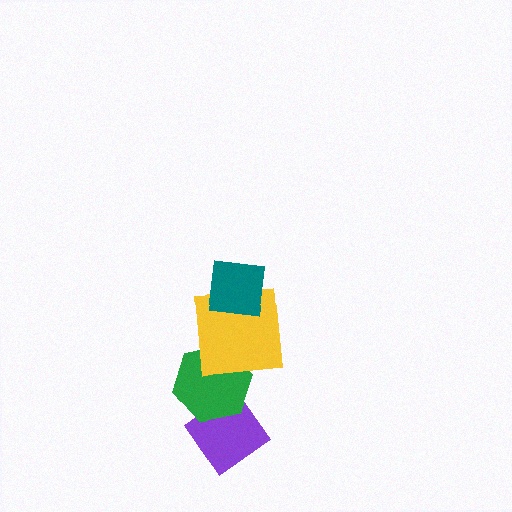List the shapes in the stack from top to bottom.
From top to bottom: the teal square, the yellow square, the green hexagon, the purple diamond.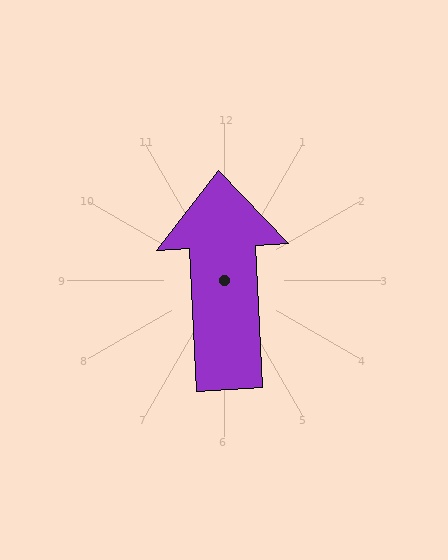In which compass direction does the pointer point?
North.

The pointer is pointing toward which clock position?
Roughly 12 o'clock.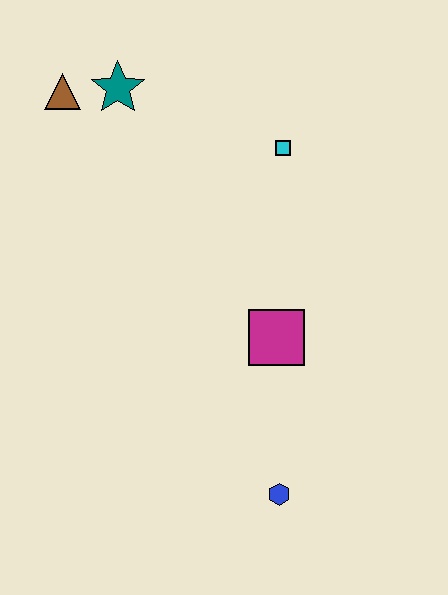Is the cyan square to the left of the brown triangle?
No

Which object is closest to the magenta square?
The blue hexagon is closest to the magenta square.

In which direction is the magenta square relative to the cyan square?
The magenta square is below the cyan square.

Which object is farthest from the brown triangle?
The blue hexagon is farthest from the brown triangle.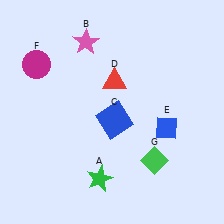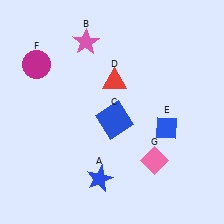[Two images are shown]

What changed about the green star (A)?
In Image 1, A is green. In Image 2, it changed to blue.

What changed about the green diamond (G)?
In Image 1, G is green. In Image 2, it changed to pink.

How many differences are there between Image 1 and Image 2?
There are 2 differences between the two images.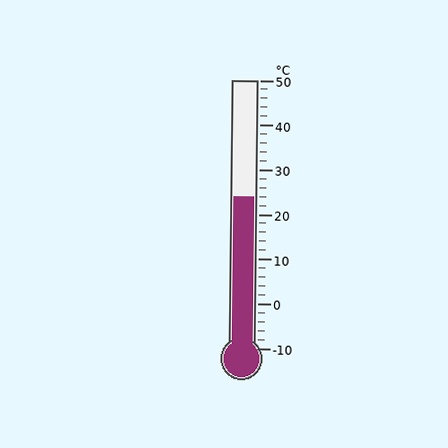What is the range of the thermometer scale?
The thermometer scale ranges from -10°C to 50°C.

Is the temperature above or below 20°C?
The temperature is above 20°C.